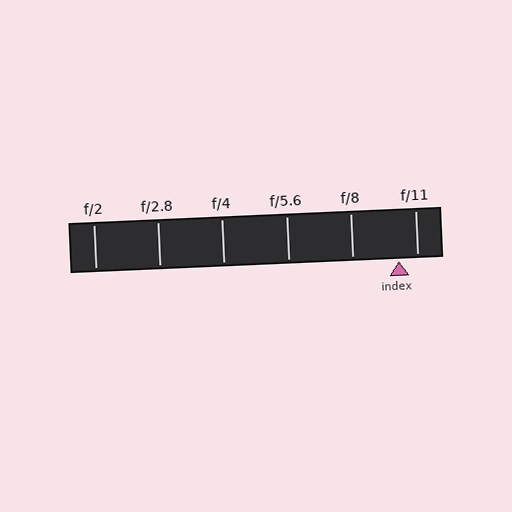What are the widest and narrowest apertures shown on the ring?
The widest aperture shown is f/2 and the narrowest is f/11.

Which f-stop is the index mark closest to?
The index mark is closest to f/11.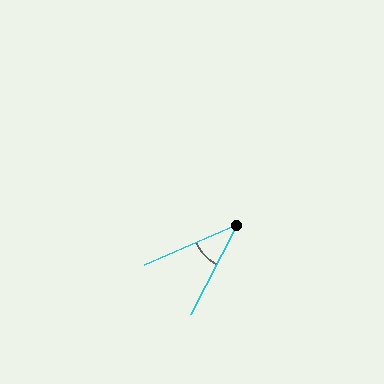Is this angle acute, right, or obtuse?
It is acute.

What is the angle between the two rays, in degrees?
Approximately 39 degrees.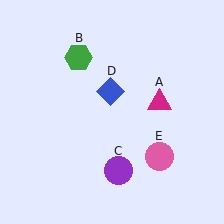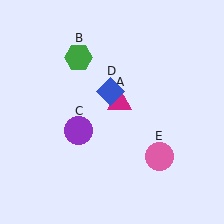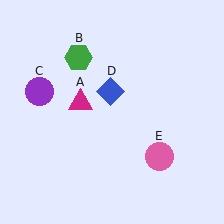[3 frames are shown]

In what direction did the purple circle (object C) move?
The purple circle (object C) moved up and to the left.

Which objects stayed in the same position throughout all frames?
Green hexagon (object B) and blue diamond (object D) and pink circle (object E) remained stationary.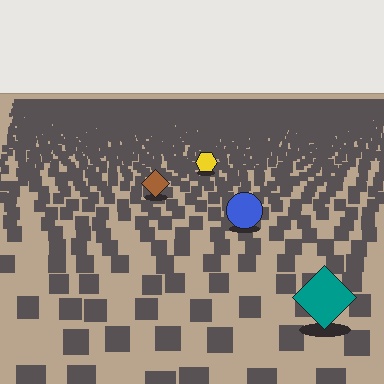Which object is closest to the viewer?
The teal diamond is closest. The texture marks near it are larger and more spread out.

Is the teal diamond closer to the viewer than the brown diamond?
Yes. The teal diamond is closer — you can tell from the texture gradient: the ground texture is coarser near it.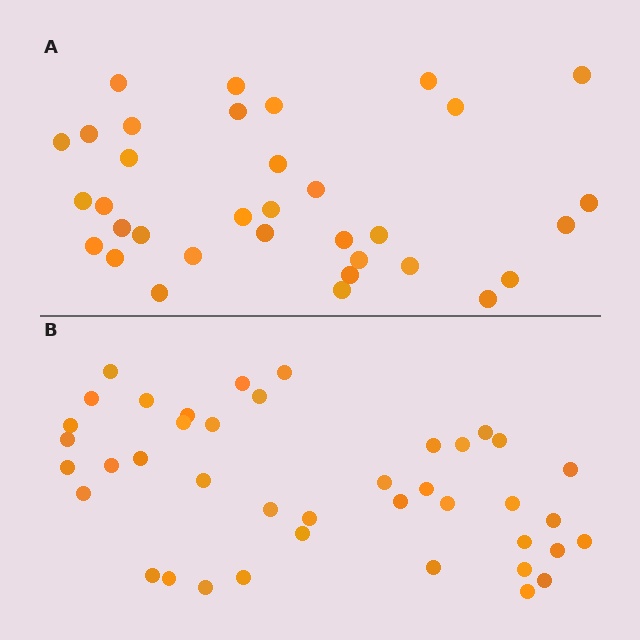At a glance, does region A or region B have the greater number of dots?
Region B (the bottom region) has more dots.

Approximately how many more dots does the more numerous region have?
Region B has roughly 8 or so more dots than region A.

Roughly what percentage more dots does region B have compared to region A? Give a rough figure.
About 20% more.